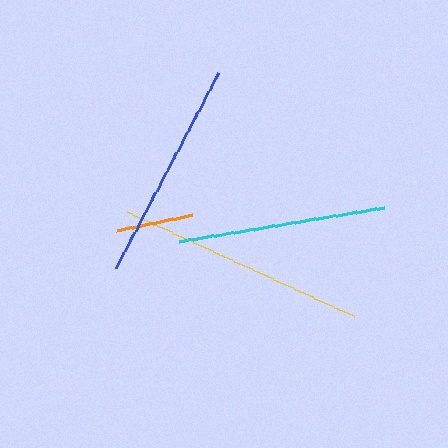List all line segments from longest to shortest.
From longest to shortest: yellow, blue, cyan, orange.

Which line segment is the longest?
The yellow line is the longest at approximately 248 pixels.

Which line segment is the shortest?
The orange line is the shortest at approximately 77 pixels.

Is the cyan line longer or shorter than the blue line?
The blue line is longer than the cyan line.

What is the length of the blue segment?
The blue segment is approximately 221 pixels long.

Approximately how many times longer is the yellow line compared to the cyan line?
The yellow line is approximately 1.2 times the length of the cyan line.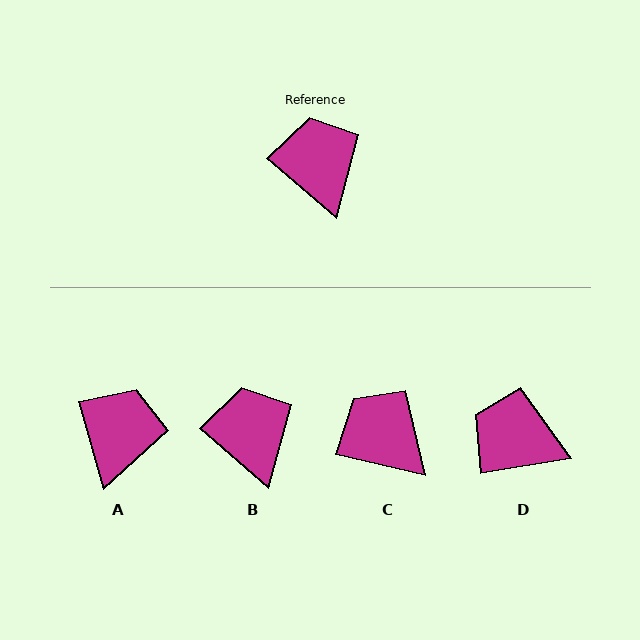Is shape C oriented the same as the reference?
No, it is off by about 28 degrees.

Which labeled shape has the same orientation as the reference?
B.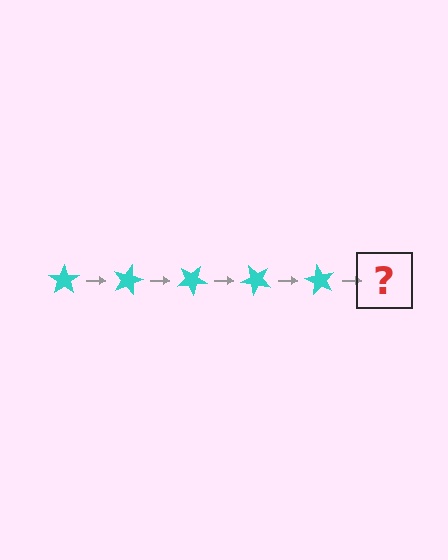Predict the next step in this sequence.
The next step is a cyan star rotated 75 degrees.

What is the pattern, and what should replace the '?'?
The pattern is that the star rotates 15 degrees each step. The '?' should be a cyan star rotated 75 degrees.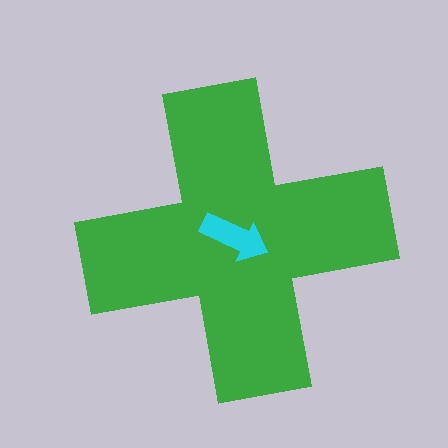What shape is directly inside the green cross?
The cyan arrow.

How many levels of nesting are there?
2.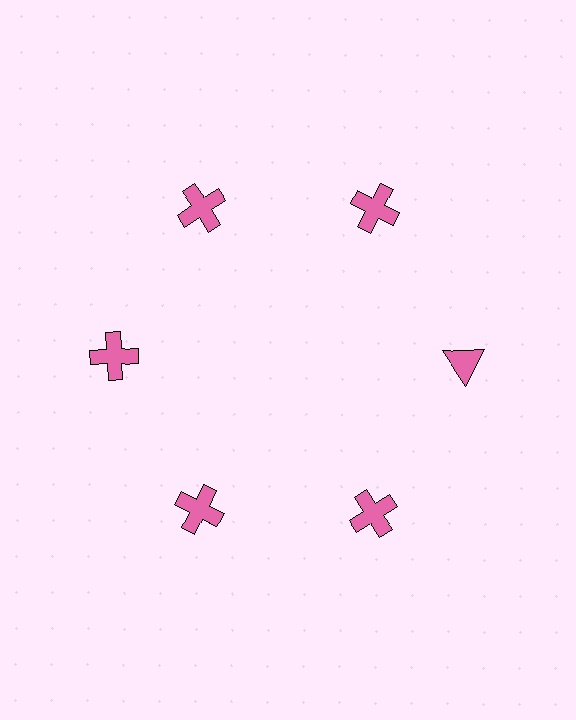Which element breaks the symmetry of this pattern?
The pink triangle at roughly the 3 o'clock position breaks the symmetry. All other shapes are pink crosses.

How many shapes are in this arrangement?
There are 6 shapes arranged in a ring pattern.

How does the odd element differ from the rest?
It has a different shape: triangle instead of cross.